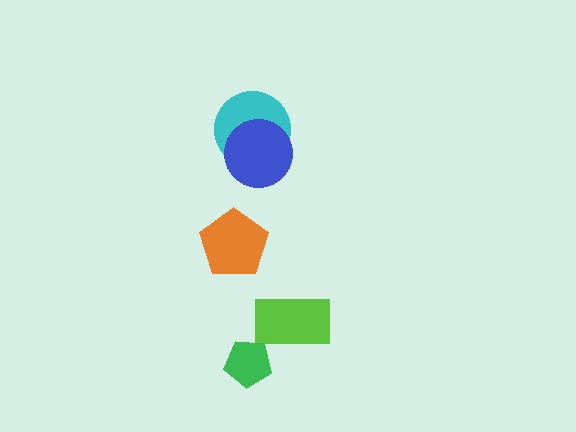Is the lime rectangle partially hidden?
No, no other shape covers it.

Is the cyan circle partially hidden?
Yes, it is partially covered by another shape.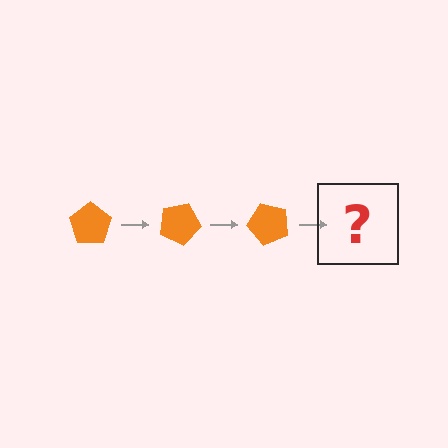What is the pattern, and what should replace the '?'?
The pattern is that the pentagon rotates 25 degrees each step. The '?' should be an orange pentagon rotated 75 degrees.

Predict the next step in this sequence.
The next step is an orange pentagon rotated 75 degrees.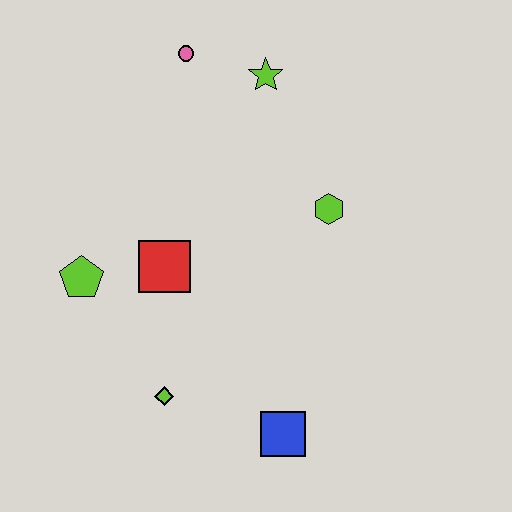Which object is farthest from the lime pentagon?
The lime star is farthest from the lime pentagon.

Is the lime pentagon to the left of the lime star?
Yes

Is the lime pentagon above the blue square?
Yes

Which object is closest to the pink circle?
The lime star is closest to the pink circle.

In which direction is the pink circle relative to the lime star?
The pink circle is to the left of the lime star.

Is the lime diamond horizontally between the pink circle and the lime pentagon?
Yes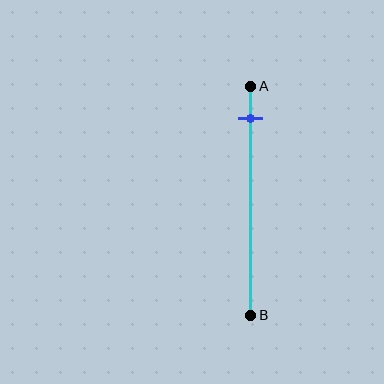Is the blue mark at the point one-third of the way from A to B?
No, the mark is at about 15% from A, not at the 33% one-third point.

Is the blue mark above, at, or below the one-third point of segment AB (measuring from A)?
The blue mark is above the one-third point of segment AB.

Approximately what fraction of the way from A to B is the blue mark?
The blue mark is approximately 15% of the way from A to B.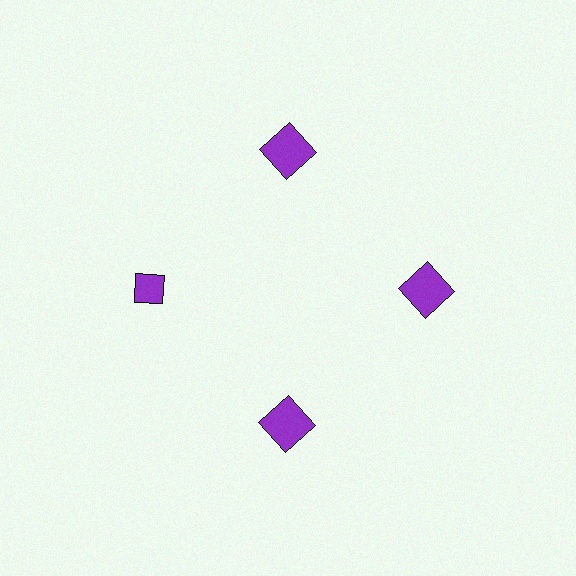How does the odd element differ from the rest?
It has a different shape: diamond instead of square.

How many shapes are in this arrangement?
There are 4 shapes arranged in a ring pattern.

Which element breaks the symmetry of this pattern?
The purple diamond at roughly the 9 o'clock position breaks the symmetry. All other shapes are purple squares.